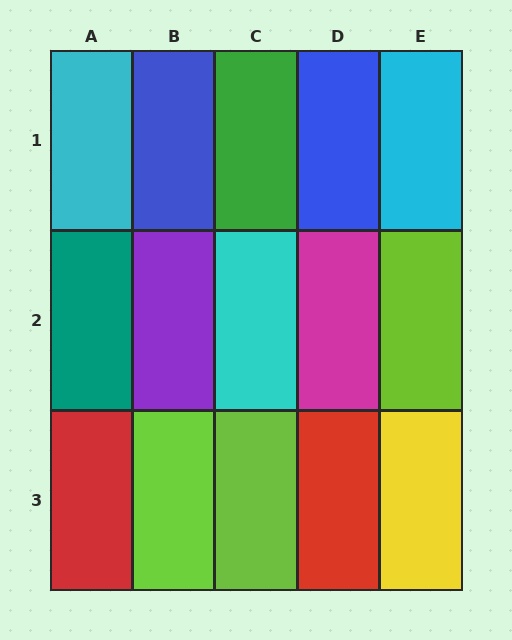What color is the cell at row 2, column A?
Teal.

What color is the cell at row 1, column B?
Blue.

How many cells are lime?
3 cells are lime.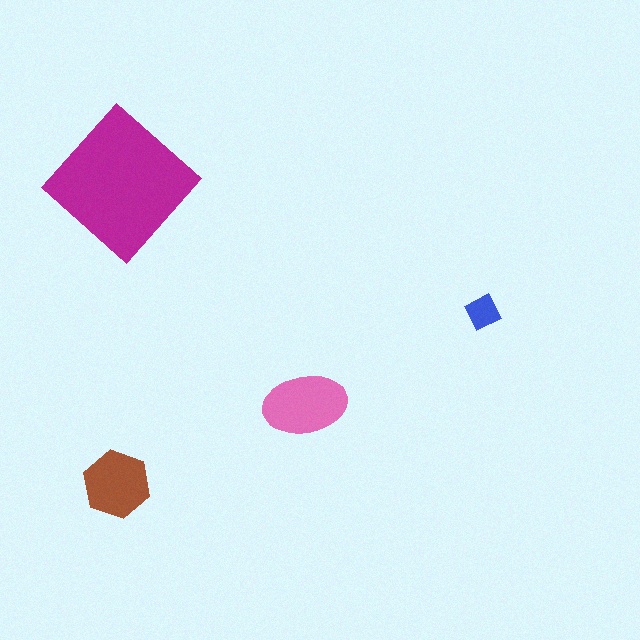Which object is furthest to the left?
The brown hexagon is leftmost.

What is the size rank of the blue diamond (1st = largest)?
4th.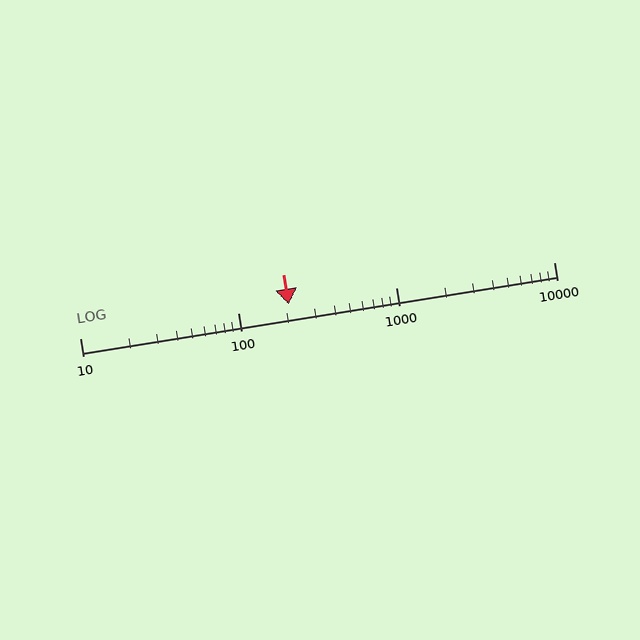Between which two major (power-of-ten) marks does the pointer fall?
The pointer is between 100 and 1000.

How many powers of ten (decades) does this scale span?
The scale spans 3 decades, from 10 to 10000.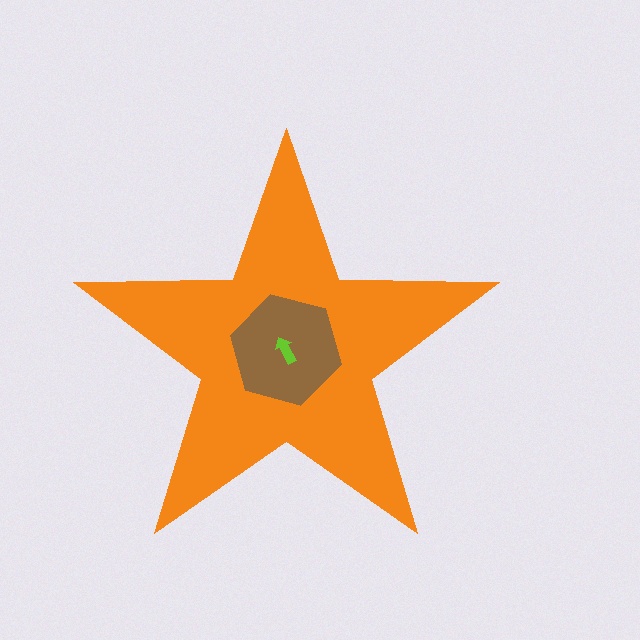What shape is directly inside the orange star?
The brown hexagon.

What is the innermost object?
The lime arrow.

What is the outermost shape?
The orange star.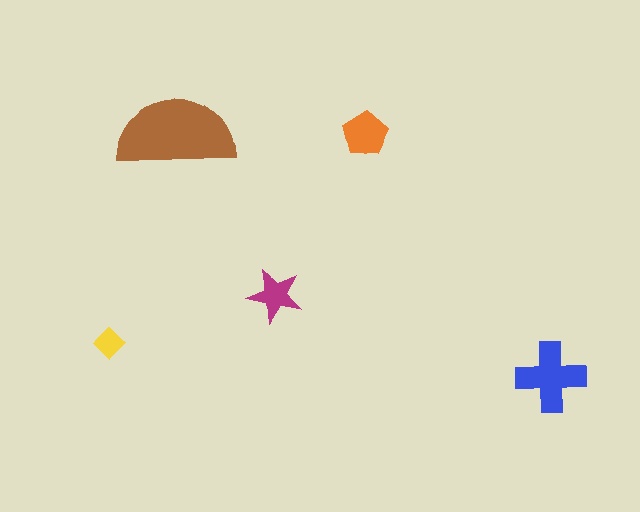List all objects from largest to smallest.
The brown semicircle, the blue cross, the orange pentagon, the magenta star, the yellow diamond.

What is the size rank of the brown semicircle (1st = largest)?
1st.